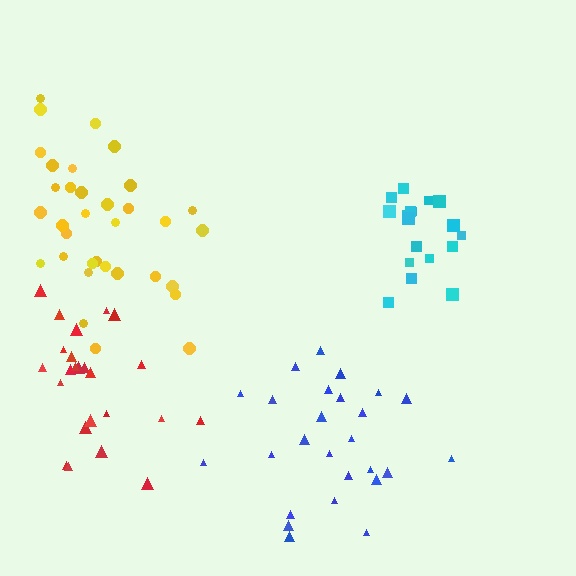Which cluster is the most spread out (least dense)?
Blue.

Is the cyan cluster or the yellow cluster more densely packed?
Cyan.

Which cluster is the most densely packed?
Cyan.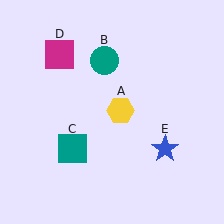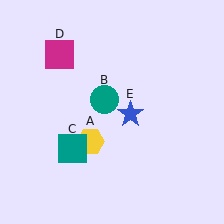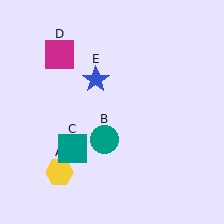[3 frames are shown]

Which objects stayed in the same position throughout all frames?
Teal square (object C) and magenta square (object D) remained stationary.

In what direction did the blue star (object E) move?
The blue star (object E) moved up and to the left.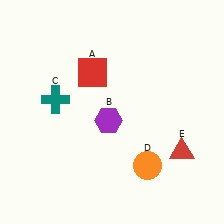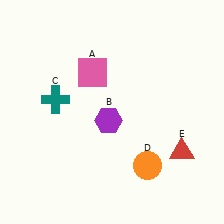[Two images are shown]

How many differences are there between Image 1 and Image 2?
There is 1 difference between the two images.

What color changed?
The square (A) changed from red in Image 1 to pink in Image 2.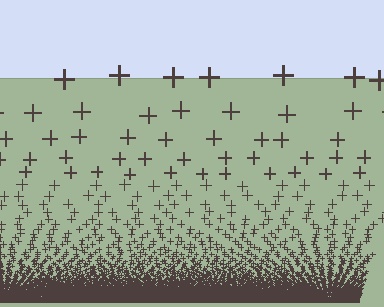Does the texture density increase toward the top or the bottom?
Density increases toward the bottom.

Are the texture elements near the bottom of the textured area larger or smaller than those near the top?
Smaller. The gradient is inverted — elements near the bottom are smaller and denser.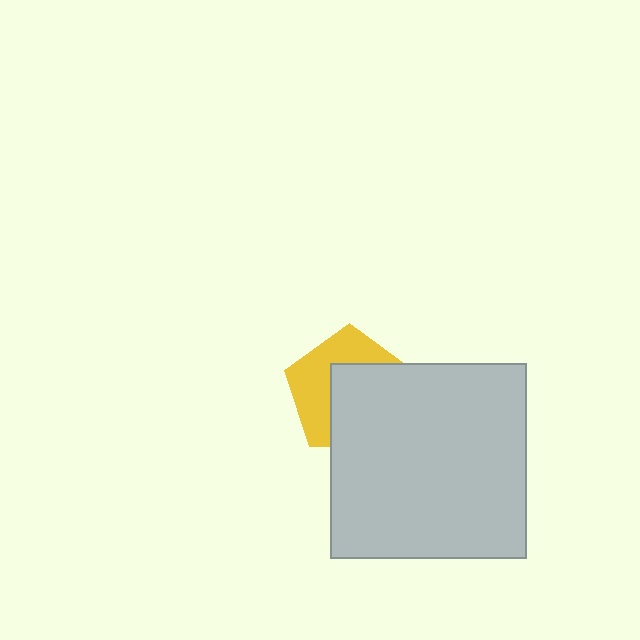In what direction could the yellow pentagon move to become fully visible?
The yellow pentagon could move toward the upper-left. That would shift it out from behind the light gray square entirely.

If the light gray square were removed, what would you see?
You would see the complete yellow pentagon.